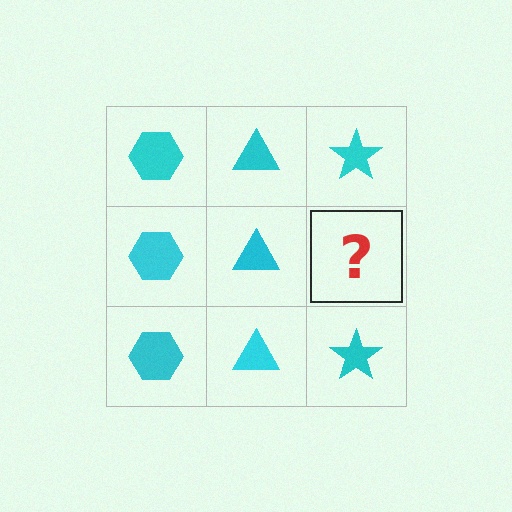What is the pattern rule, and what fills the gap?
The rule is that each column has a consistent shape. The gap should be filled with a cyan star.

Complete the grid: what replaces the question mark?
The question mark should be replaced with a cyan star.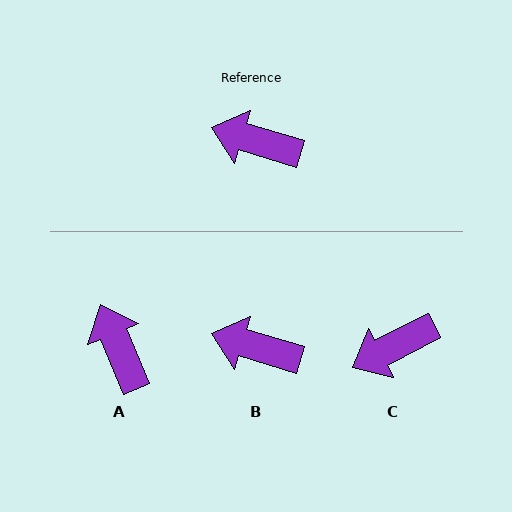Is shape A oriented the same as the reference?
No, it is off by about 50 degrees.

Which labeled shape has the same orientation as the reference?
B.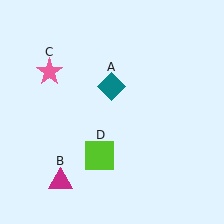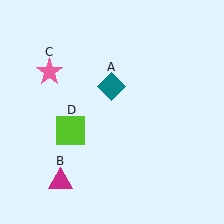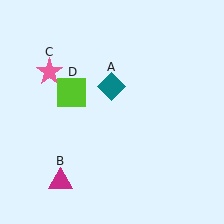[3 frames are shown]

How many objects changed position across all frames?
1 object changed position: lime square (object D).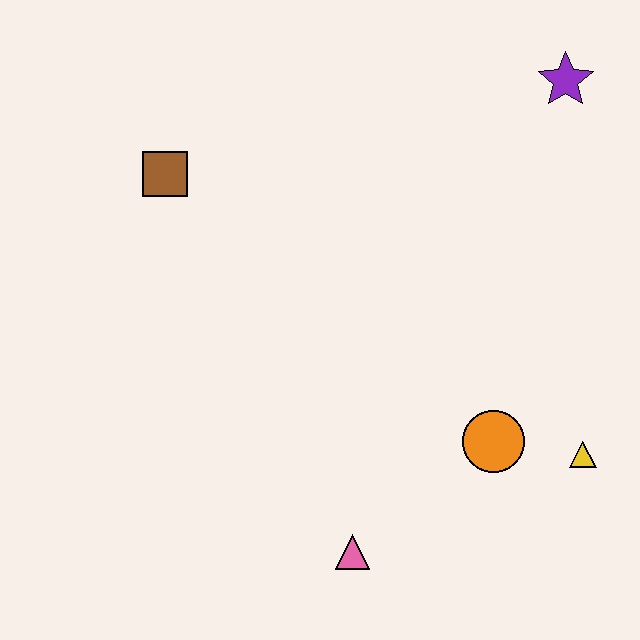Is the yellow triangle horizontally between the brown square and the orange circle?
No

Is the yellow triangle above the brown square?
No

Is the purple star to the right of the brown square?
Yes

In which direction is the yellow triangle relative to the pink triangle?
The yellow triangle is to the right of the pink triangle.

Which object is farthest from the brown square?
The yellow triangle is farthest from the brown square.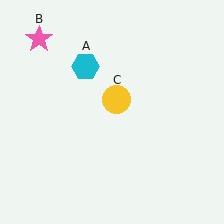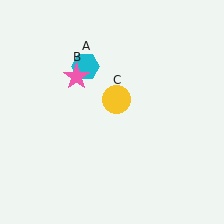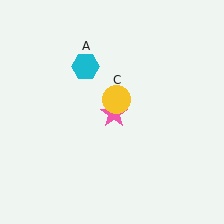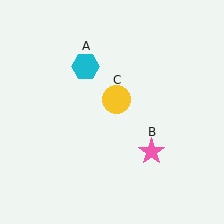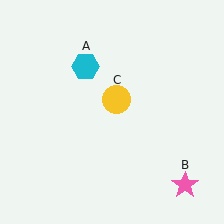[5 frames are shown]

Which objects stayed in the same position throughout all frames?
Cyan hexagon (object A) and yellow circle (object C) remained stationary.